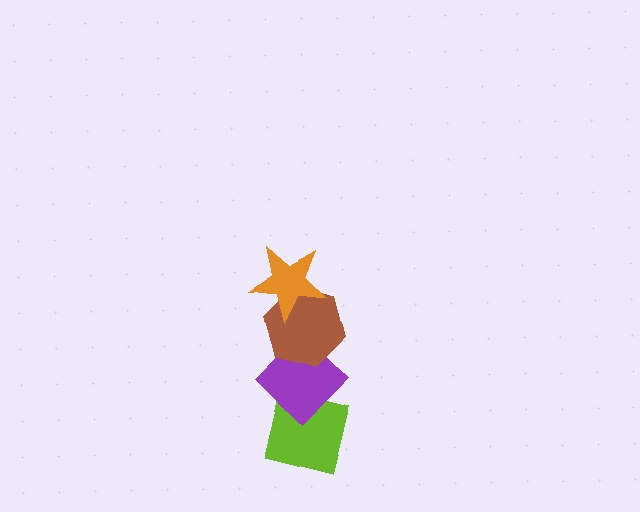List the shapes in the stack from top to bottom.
From top to bottom: the orange star, the brown hexagon, the purple diamond, the lime square.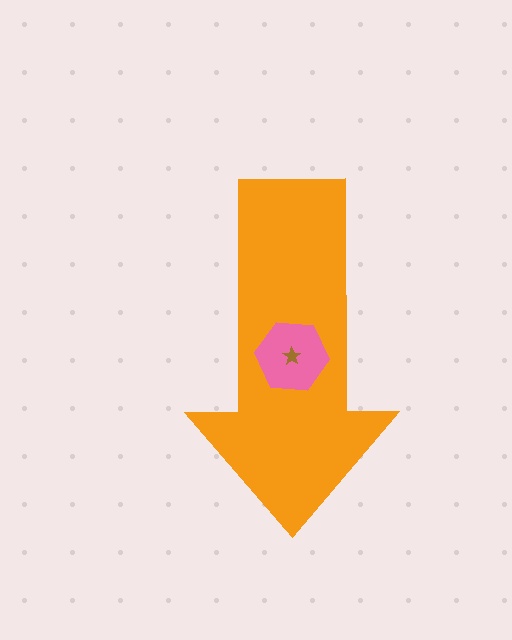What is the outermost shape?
The orange arrow.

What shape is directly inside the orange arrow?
The pink hexagon.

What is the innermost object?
The brown star.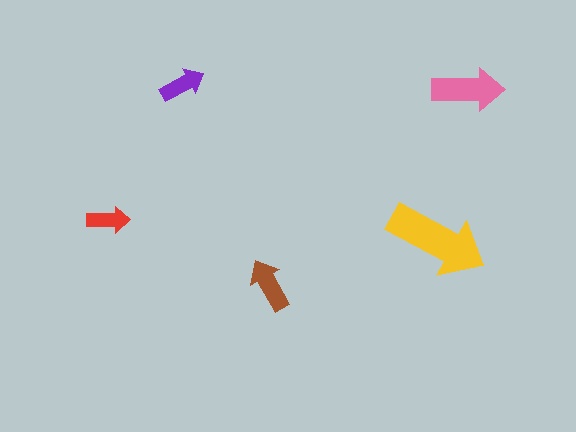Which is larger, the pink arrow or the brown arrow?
The pink one.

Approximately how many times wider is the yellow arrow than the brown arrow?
About 2 times wider.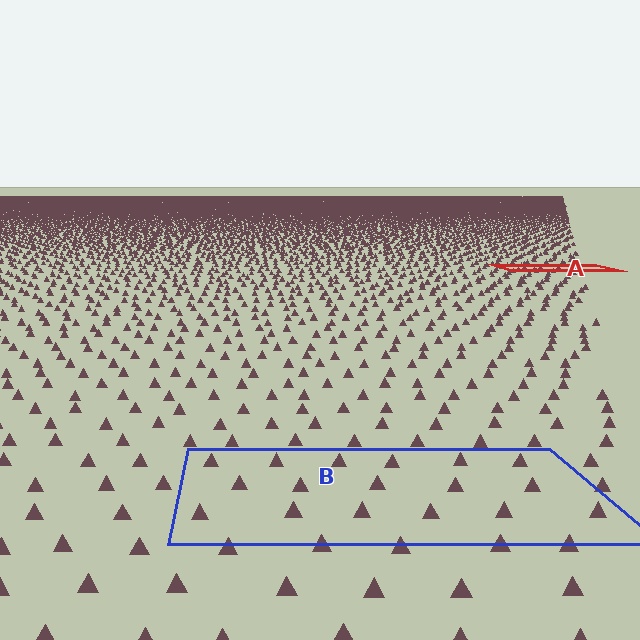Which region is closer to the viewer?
Region B is closer. The texture elements there are larger and more spread out.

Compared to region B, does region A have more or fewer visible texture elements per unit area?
Region A has more texture elements per unit area — they are packed more densely because it is farther away.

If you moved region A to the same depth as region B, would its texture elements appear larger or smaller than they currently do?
They would appear larger. At a closer depth, the same texture elements are projected at a bigger on-screen size.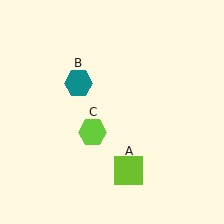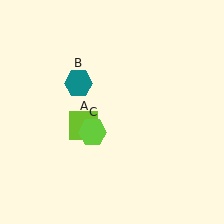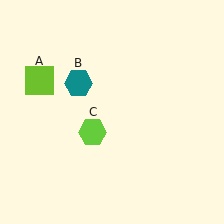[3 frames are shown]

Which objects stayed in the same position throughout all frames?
Teal hexagon (object B) and lime hexagon (object C) remained stationary.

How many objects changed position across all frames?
1 object changed position: lime square (object A).